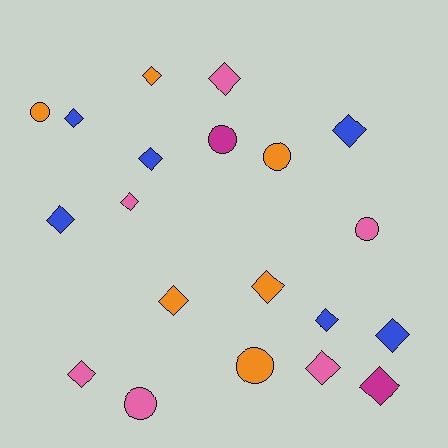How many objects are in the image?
There are 20 objects.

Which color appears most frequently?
Blue, with 6 objects.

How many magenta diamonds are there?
There is 1 magenta diamond.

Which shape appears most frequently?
Diamond, with 14 objects.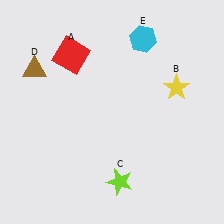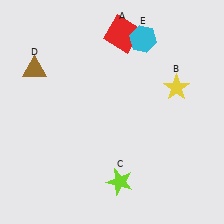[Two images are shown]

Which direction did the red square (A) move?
The red square (A) moved right.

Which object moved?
The red square (A) moved right.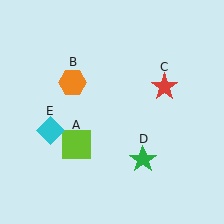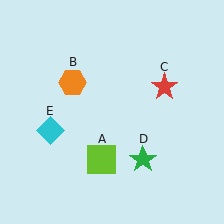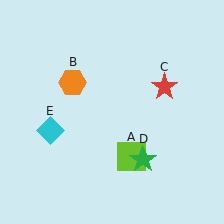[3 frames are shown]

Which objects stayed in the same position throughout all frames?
Orange hexagon (object B) and red star (object C) and green star (object D) and cyan diamond (object E) remained stationary.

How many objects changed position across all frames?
1 object changed position: lime square (object A).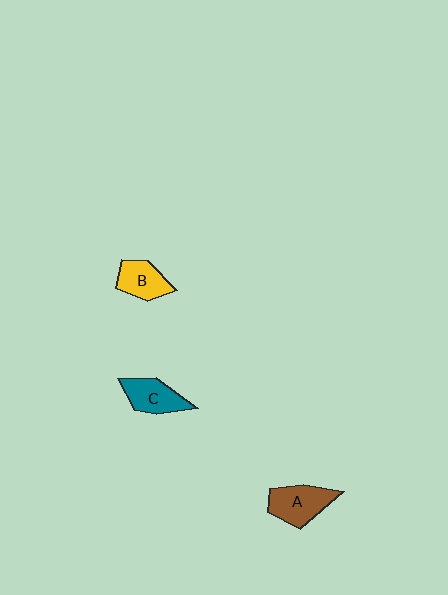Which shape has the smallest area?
Shape B (yellow).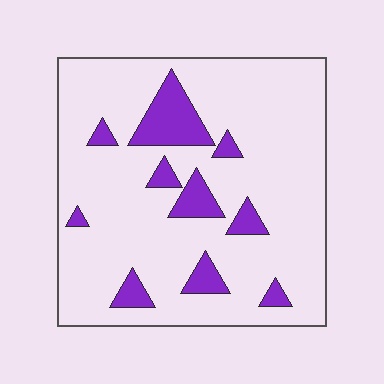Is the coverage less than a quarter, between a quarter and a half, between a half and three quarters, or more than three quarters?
Less than a quarter.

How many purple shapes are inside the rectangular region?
10.